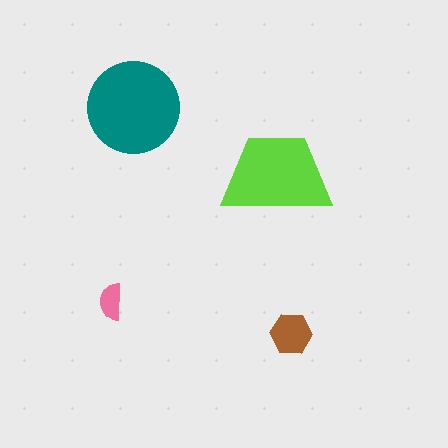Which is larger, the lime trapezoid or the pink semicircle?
The lime trapezoid.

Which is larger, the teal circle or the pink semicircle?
The teal circle.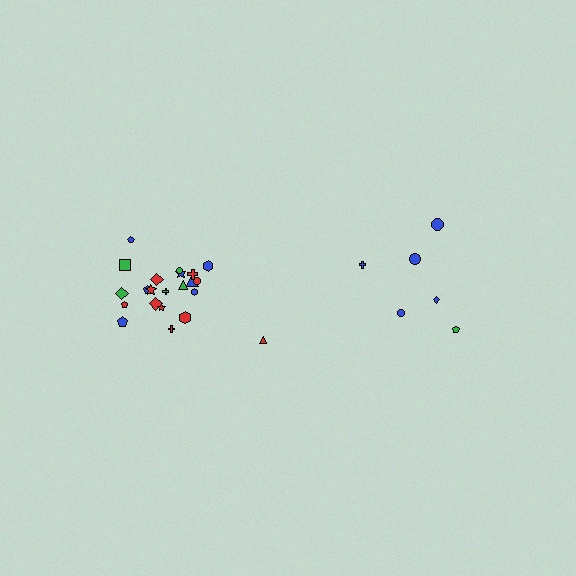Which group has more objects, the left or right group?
The left group.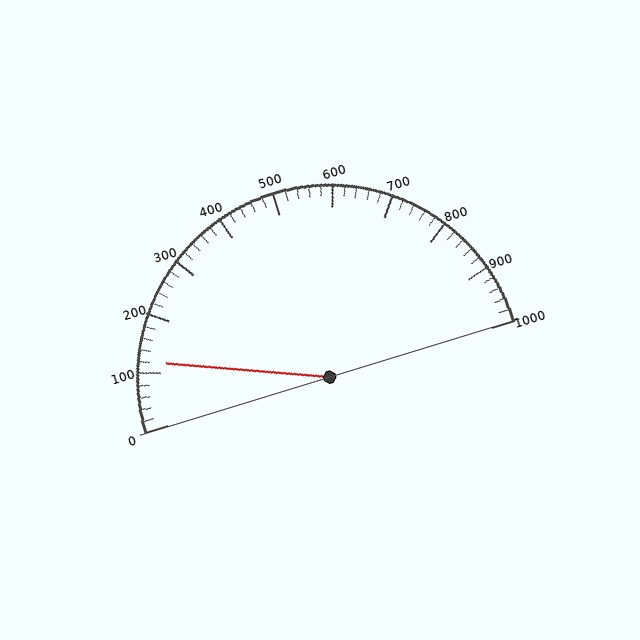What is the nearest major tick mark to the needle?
The nearest major tick mark is 100.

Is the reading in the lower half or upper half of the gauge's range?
The reading is in the lower half of the range (0 to 1000).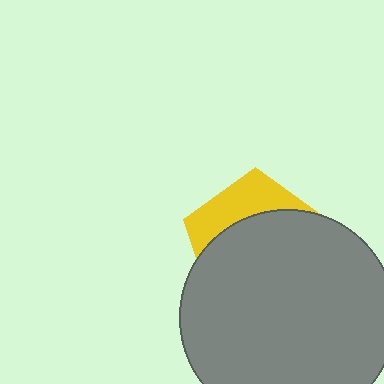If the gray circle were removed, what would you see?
You would see the complete yellow pentagon.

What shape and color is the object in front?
The object in front is a gray circle.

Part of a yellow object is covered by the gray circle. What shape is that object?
It is a pentagon.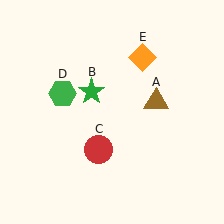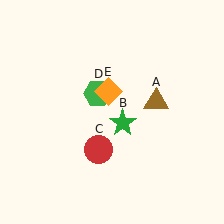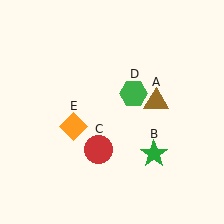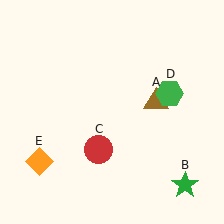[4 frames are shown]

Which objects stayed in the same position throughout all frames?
Brown triangle (object A) and red circle (object C) remained stationary.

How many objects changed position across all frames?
3 objects changed position: green star (object B), green hexagon (object D), orange diamond (object E).